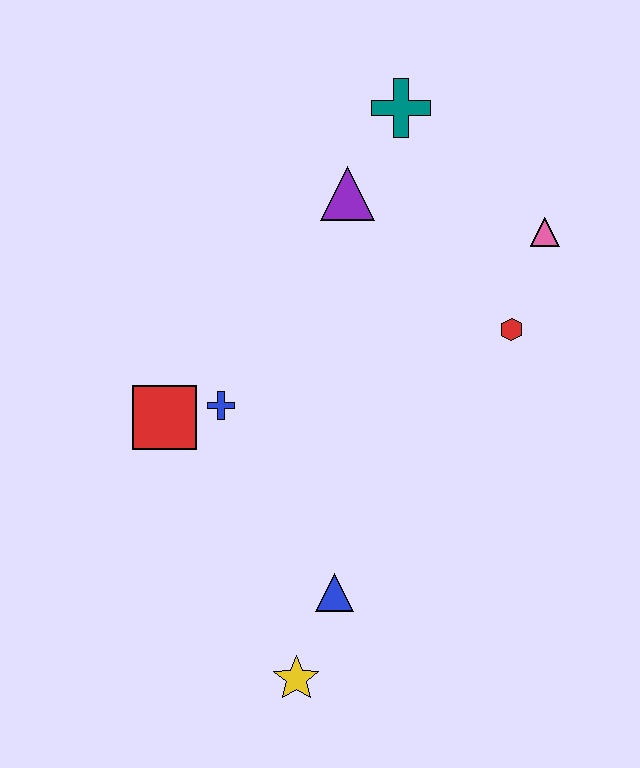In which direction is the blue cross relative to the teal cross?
The blue cross is below the teal cross.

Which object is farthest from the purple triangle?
The yellow star is farthest from the purple triangle.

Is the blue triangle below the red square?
Yes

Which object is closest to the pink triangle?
The red hexagon is closest to the pink triangle.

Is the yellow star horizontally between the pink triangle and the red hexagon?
No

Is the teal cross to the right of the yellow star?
Yes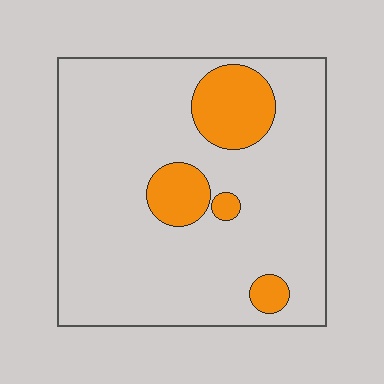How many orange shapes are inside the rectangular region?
4.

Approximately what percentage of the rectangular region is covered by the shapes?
Approximately 15%.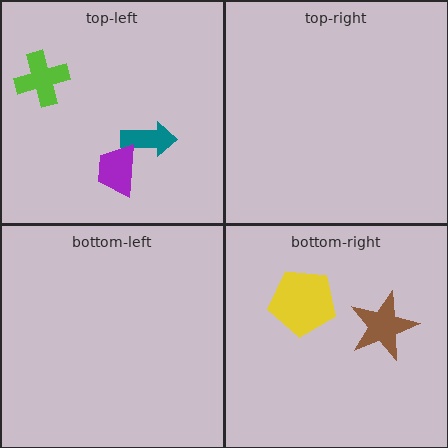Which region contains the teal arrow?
The top-left region.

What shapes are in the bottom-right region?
The yellow pentagon, the brown star.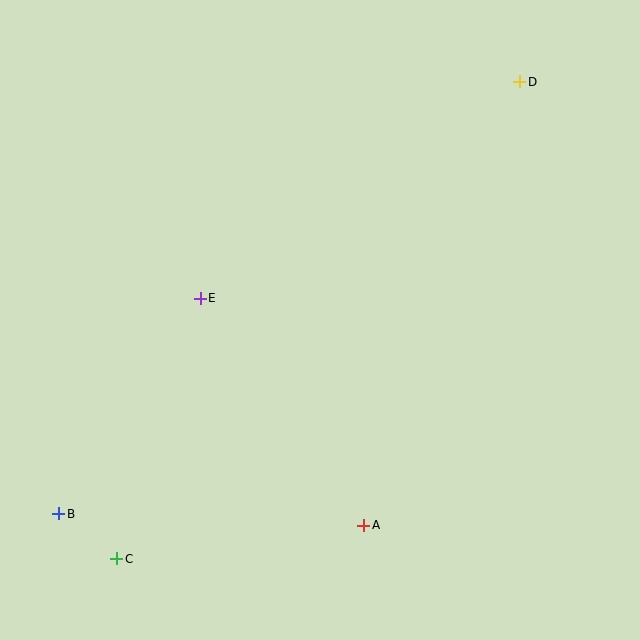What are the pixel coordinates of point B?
Point B is at (59, 514).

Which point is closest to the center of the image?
Point E at (200, 298) is closest to the center.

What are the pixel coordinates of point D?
Point D is at (520, 82).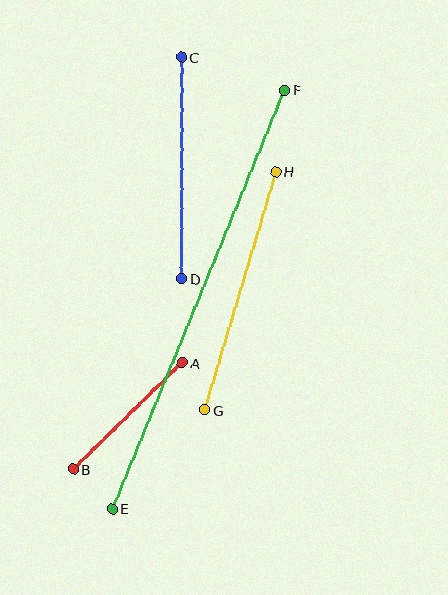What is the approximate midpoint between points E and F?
The midpoint is at approximately (198, 299) pixels.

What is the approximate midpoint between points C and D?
The midpoint is at approximately (181, 168) pixels.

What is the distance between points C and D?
The distance is approximately 221 pixels.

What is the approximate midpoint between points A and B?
The midpoint is at approximately (128, 416) pixels.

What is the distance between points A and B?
The distance is approximately 152 pixels.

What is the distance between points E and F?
The distance is approximately 453 pixels.